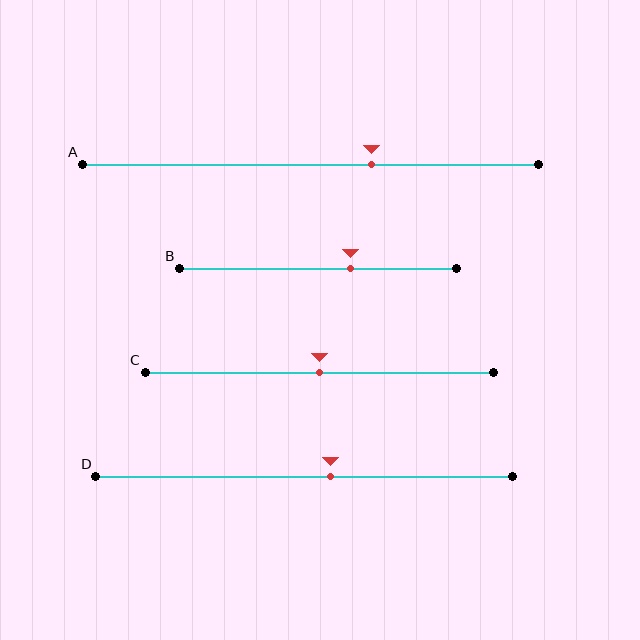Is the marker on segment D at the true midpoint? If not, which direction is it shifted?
No, the marker on segment D is shifted to the right by about 6% of the segment length.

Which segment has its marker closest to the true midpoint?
Segment C has its marker closest to the true midpoint.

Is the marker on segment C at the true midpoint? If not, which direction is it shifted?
Yes, the marker on segment C is at the true midpoint.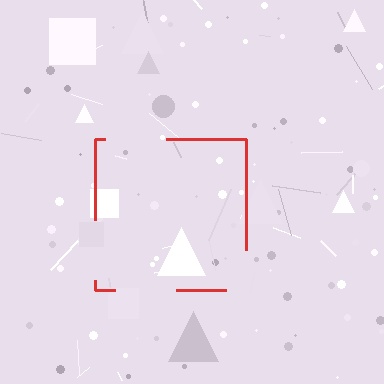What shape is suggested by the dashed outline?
The dashed outline suggests a square.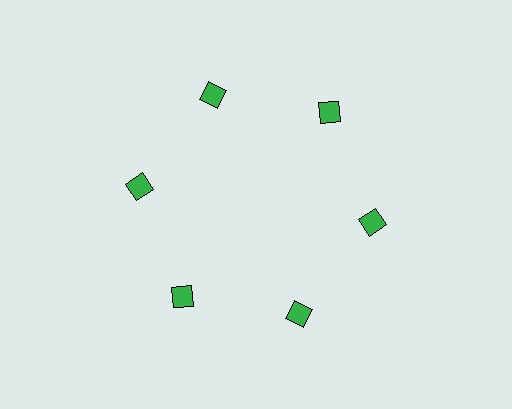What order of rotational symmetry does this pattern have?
This pattern has 6-fold rotational symmetry.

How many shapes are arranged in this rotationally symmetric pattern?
There are 6 shapes, arranged in 6 groups of 1.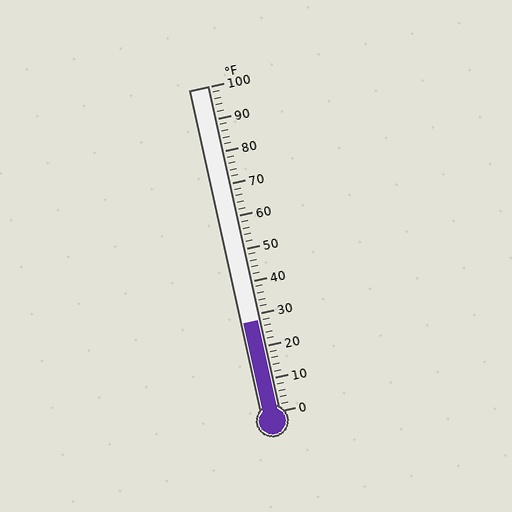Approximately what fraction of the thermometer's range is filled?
The thermometer is filled to approximately 30% of its range.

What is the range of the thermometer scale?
The thermometer scale ranges from 0°F to 100°F.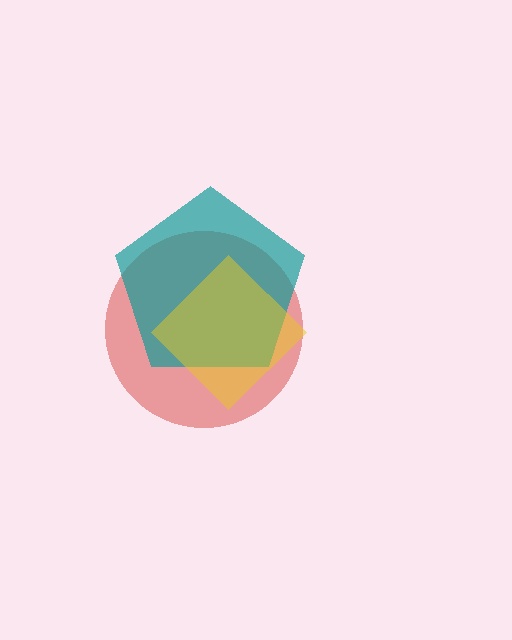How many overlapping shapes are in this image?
There are 3 overlapping shapes in the image.